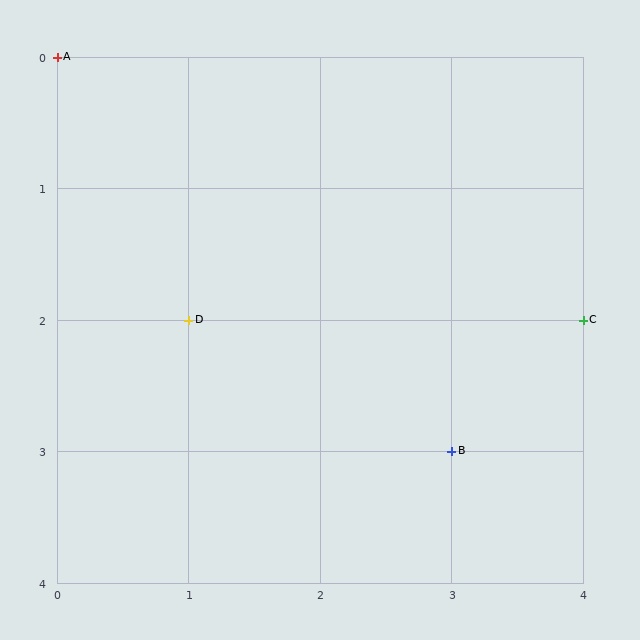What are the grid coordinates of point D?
Point D is at grid coordinates (1, 2).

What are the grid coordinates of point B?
Point B is at grid coordinates (3, 3).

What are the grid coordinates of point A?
Point A is at grid coordinates (0, 0).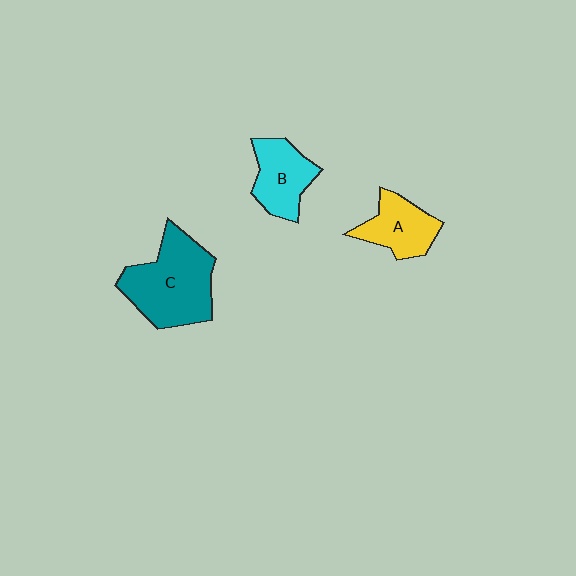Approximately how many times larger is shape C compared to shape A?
Approximately 1.8 times.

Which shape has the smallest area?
Shape A (yellow).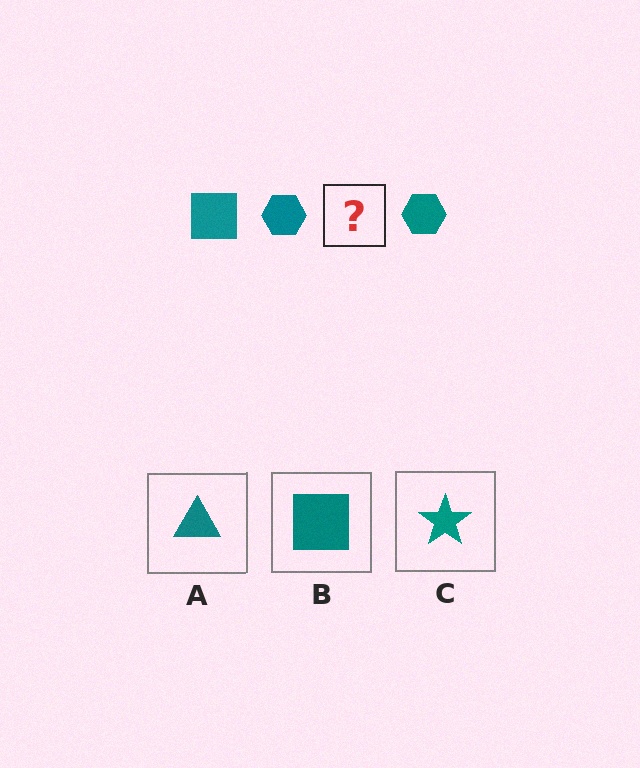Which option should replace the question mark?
Option B.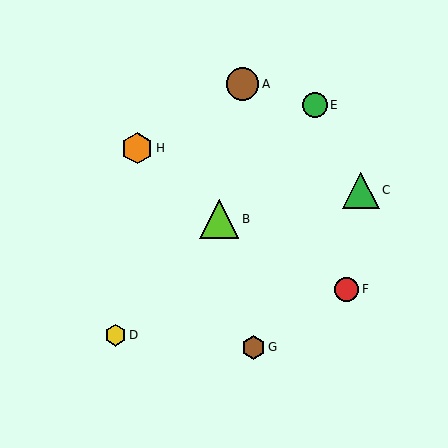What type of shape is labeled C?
Shape C is a green triangle.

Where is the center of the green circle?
The center of the green circle is at (315, 105).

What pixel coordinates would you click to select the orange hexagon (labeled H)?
Click at (137, 148) to select the orange hexagon H.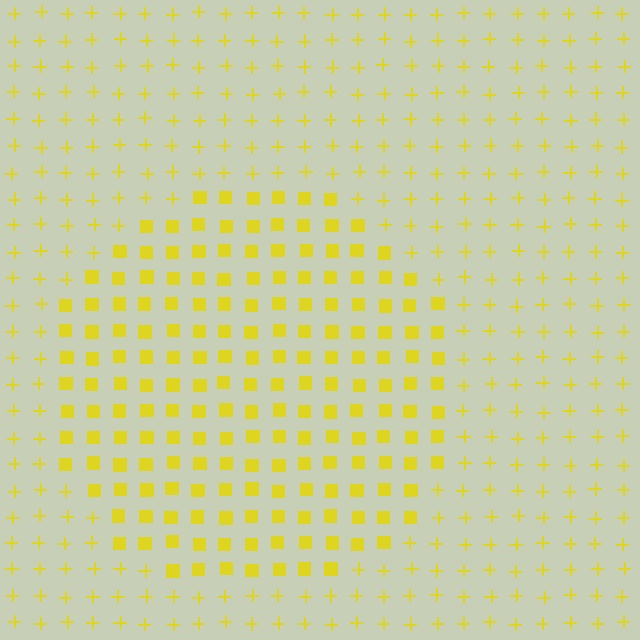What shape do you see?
I see a circle.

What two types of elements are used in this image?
The image uses squares inside the circle region and plus signs outside it.